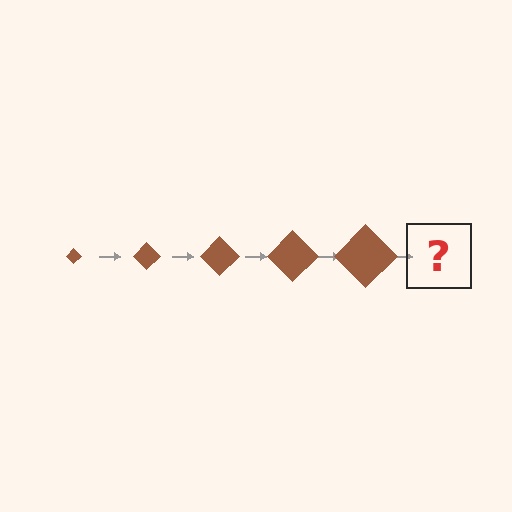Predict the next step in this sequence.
The next step is a brown diamond, larger than the previous one.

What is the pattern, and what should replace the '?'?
The pattern is that the diamond gets progressively larger each step. The '?' should be a brown diamond, larger than the previous one.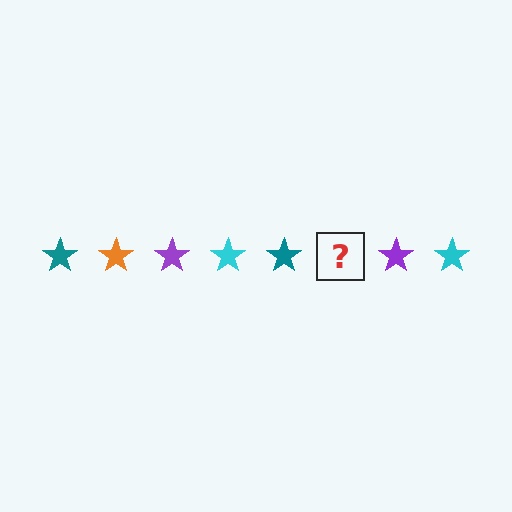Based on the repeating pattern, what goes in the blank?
The blank should be an orange star.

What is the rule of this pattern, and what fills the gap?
The rule is that the pattern cycles through teal, orange, purple, cyan stars. The gap should be filled with an orange star.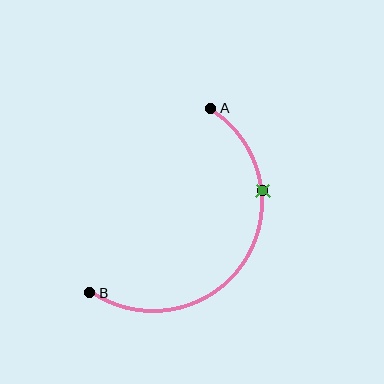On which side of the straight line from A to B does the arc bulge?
The arc bulges to the right of the straight line connecting A and B.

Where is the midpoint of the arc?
The arc midpoint is the point on the curve farthest from the straight line joining A and B. It sits to the right of that line.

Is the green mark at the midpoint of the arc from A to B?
No. The green mark lies on the arc but is closer to endpoint A. The arc midpoint would be at the point on the curve equidistant along the arc from both A and B.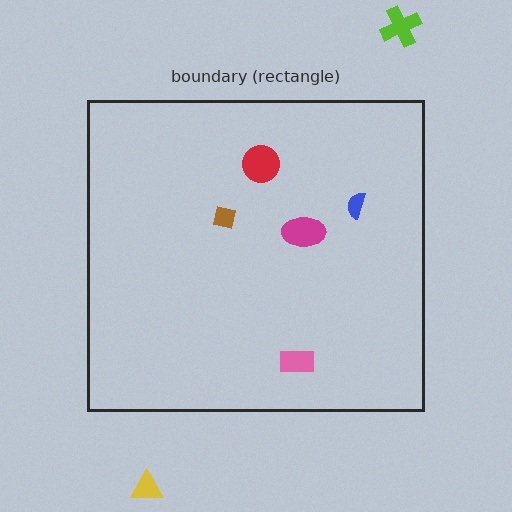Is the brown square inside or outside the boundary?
Inside.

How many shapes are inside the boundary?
5 inside, 2 outside.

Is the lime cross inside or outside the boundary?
Outside.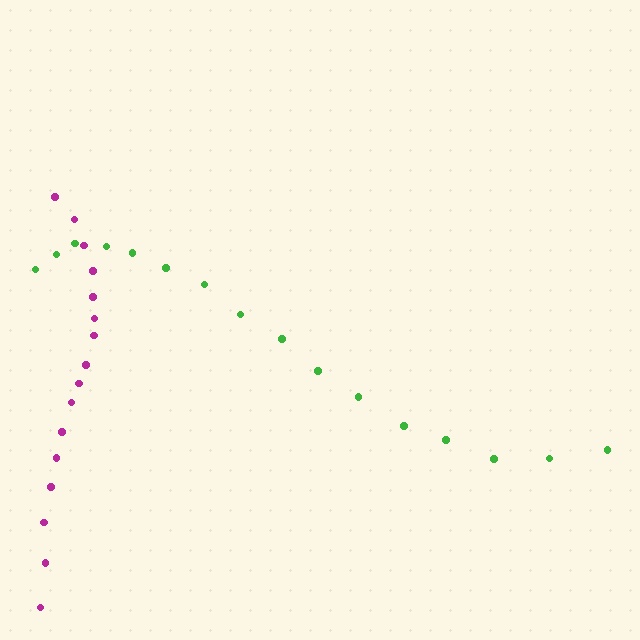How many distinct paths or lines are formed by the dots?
There are 2 distinct paths.